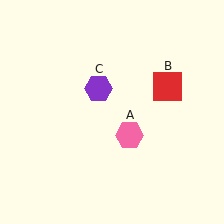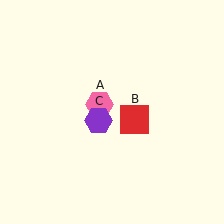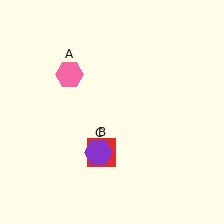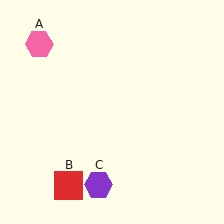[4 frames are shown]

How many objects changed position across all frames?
3 objects changed position: pink hexagon (object A), red square (object B), purple hexagon (object C).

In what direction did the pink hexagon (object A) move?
The pink hexagon (object A) moved up and to the left.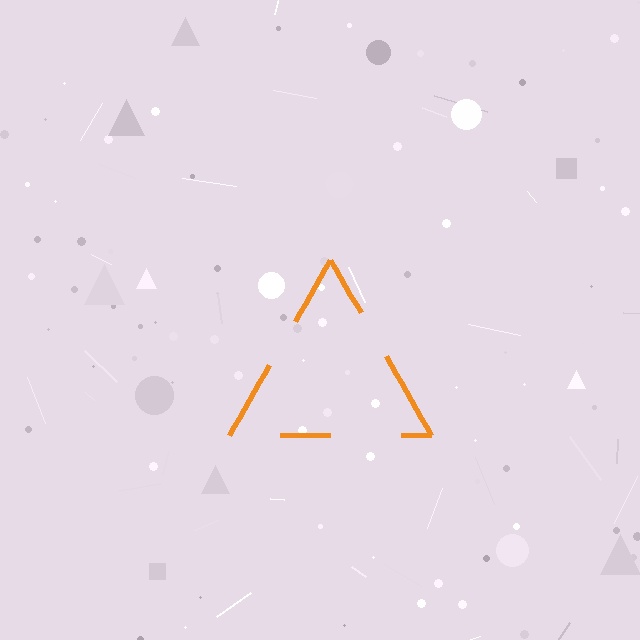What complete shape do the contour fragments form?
The contour fragments form a triangle.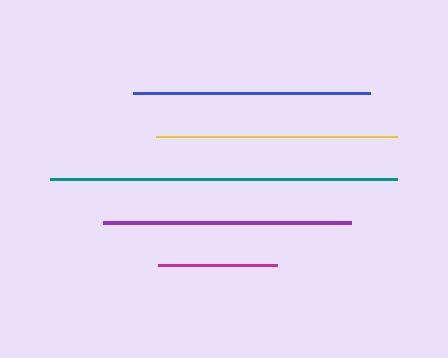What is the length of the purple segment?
The purple segment is approximately 248 pixels long.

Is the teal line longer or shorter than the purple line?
The teal line is longer than the purple line.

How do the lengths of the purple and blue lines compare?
The purple and blue lines are approximately the same length.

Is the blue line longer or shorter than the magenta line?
The blue line is longer than the magenta line.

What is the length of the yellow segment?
The yellow segment is approximately 241 pixels long.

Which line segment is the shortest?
The magenta line is the shortest at approximately 119 pixels.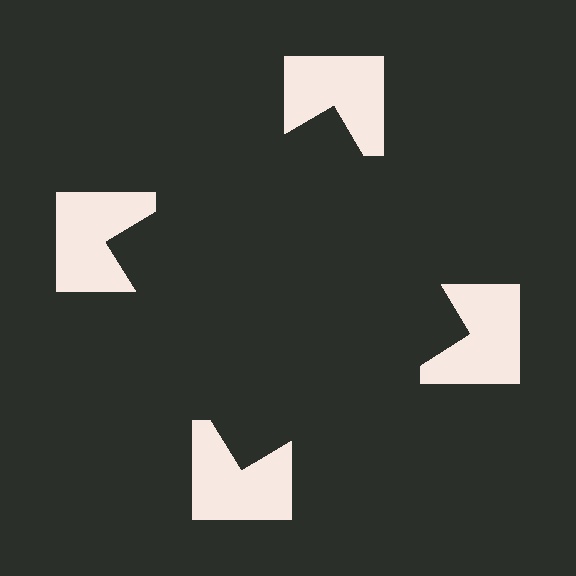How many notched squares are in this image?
There are 4 — one at each vertex of the illusory square.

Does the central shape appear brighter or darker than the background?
It typically appears slightly darker than the background, even though no actual brightness change is drawn.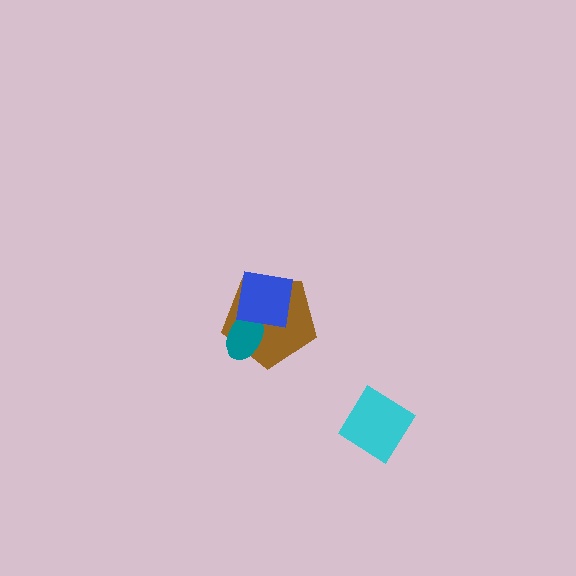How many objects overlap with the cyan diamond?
0 objects overlap with the cyan diamond.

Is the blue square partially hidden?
No, no other shape covers it.